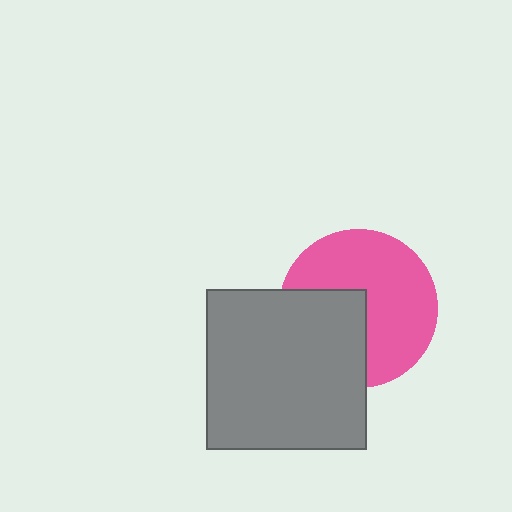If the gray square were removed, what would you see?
You would see the complete pink circle.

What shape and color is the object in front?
The object in front is a gray square.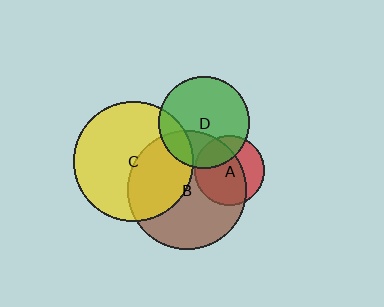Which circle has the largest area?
Circle C (yellow).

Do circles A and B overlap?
Yes.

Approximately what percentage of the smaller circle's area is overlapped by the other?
Approximately 65%.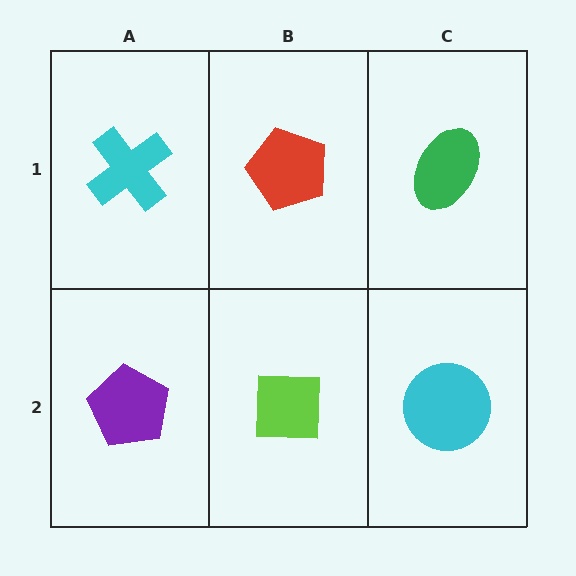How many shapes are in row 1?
3 shapes.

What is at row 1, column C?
A green ellipse.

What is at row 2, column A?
A purple pentagon.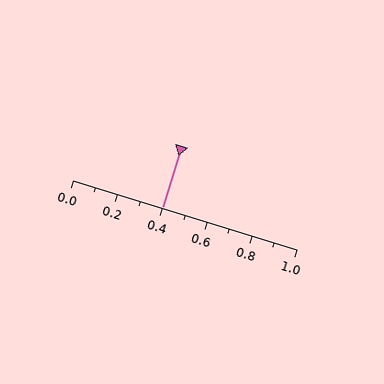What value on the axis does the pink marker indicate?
The marker indicates approximately 0.4.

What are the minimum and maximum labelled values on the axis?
The axis runs from 0.0 to 1.0.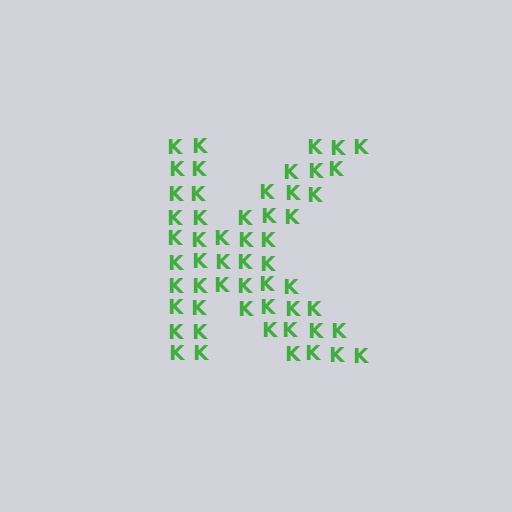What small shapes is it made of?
It is made of small letter K's.